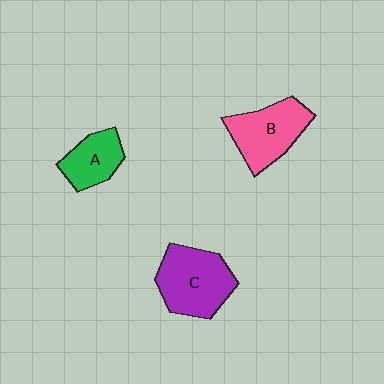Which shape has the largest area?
Shape C (purple).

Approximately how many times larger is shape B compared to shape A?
Approximately 1.5 times.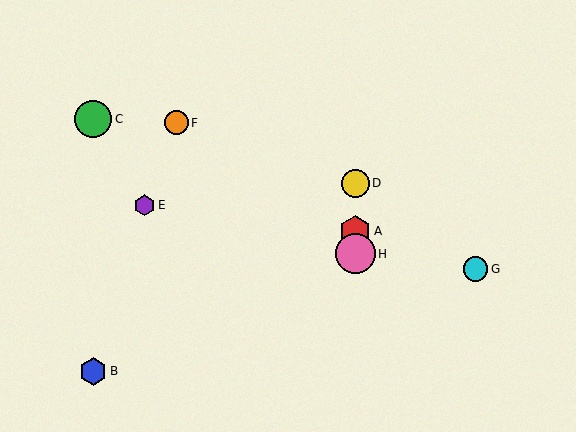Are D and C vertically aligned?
No, D is at x≈355 and C is at x≈93.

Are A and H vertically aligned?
Yes, both are at x≈355.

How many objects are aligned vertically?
3 objects (A, D, H) are aligned vertically.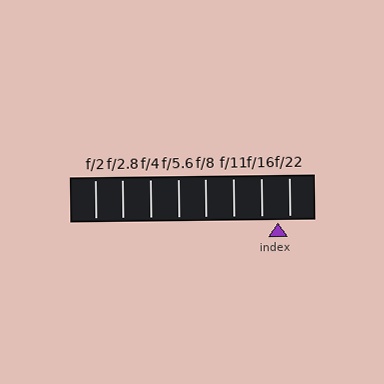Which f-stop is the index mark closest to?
The index mark is closest to f/22.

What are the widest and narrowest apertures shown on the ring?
The widest aperture shown is f/2 and the narrowest is f/22.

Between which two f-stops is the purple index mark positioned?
The index mark is between f/16 and f/22.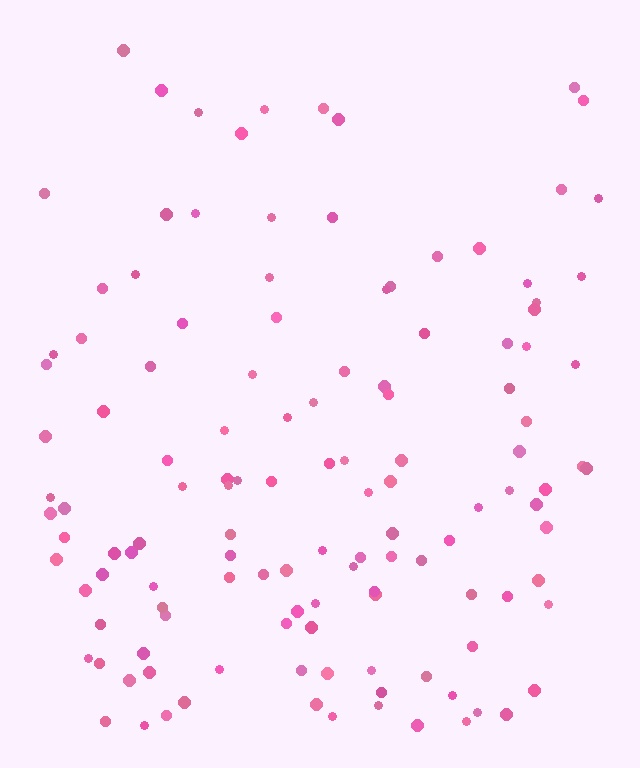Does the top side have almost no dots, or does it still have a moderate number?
Still a moderate number, just noticeably fewer than the bottom.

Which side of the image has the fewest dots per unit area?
The top.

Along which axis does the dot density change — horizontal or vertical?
Vertical.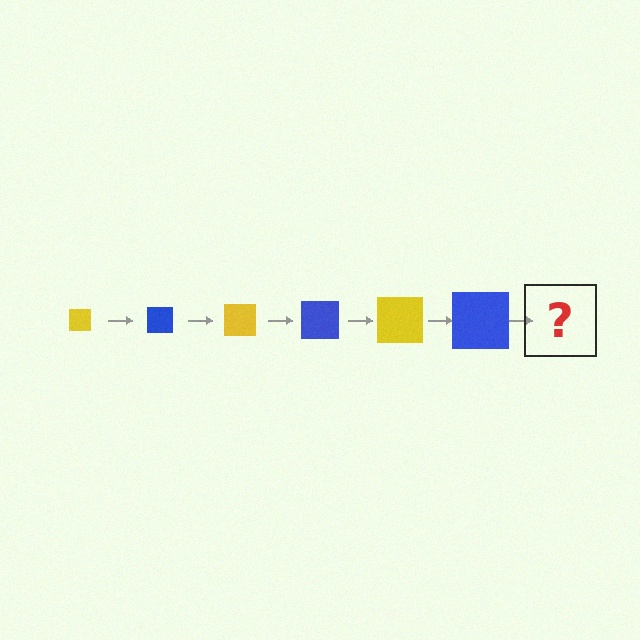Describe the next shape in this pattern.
It should be a yellow square, larger than the previous one.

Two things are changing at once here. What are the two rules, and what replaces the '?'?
The two rules are that the square grows larger each step and the color cycles through yellow and blue. The '?' should be a yellow square, larger than the previous one.